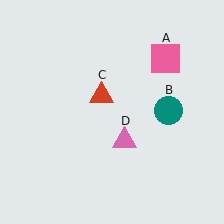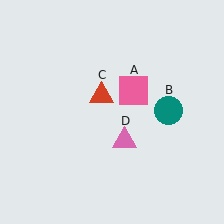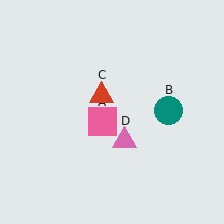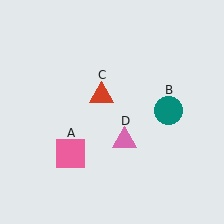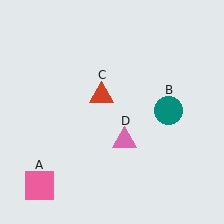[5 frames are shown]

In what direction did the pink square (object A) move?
The pink square (object A) moved down and to the left.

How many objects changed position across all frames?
1 object changed position: pink square (object A).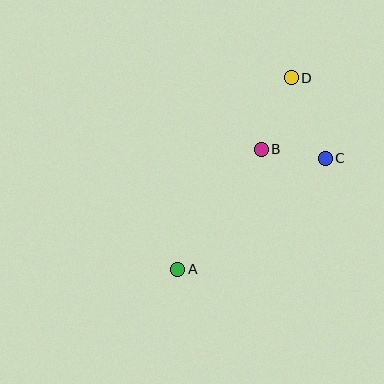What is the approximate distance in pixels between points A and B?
The distance between A and B is approximately 146 pixels.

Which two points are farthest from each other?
Points A and D are farthest from each other.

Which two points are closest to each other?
Points B and C are closest to each other.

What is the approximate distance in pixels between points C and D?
The distance between C and D is approximately 87 pixels.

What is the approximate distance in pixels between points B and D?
The distance between B and D is approximately 78 pixels.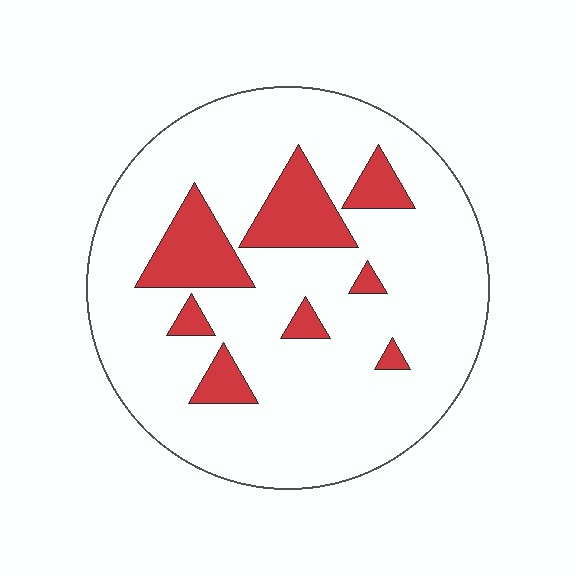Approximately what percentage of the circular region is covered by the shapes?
Approximately 15%.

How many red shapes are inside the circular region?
8.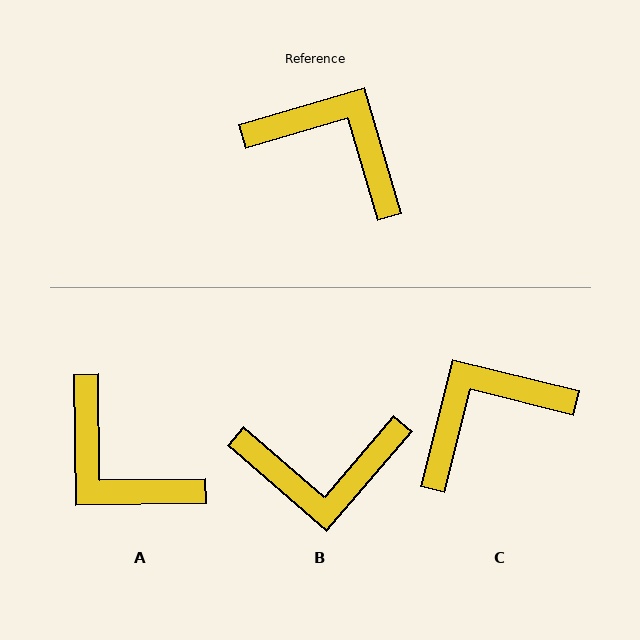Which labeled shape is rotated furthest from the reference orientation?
A, about 165 degrees away.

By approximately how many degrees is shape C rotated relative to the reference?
Approximately 60 degrees counter-clockwise.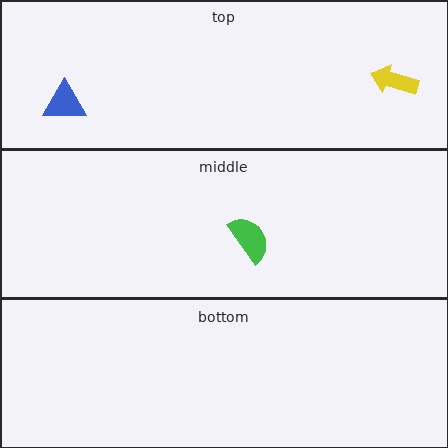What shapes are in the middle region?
The green semicircle.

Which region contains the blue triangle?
The top region.